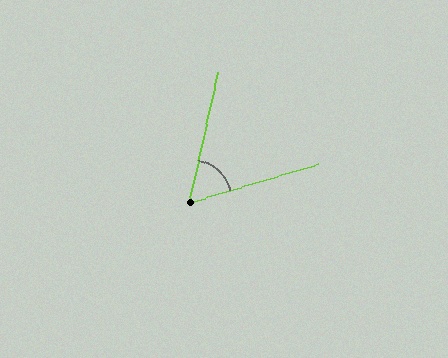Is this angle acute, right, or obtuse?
It is acute.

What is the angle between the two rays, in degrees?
Approximately 61 degrees.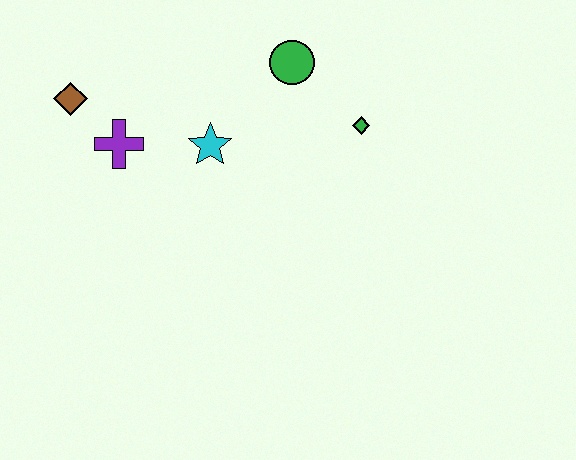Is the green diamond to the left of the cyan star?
No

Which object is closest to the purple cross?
The brown diamond is closest to the purple cross.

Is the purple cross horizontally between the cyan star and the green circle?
No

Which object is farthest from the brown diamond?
The green diamond is farthest from the brown diamond.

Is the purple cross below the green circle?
Yes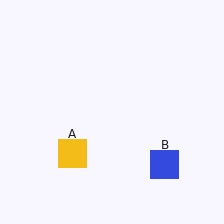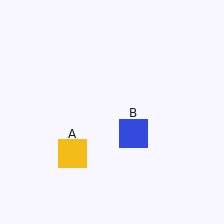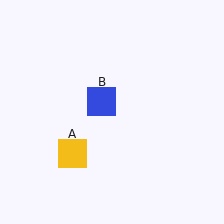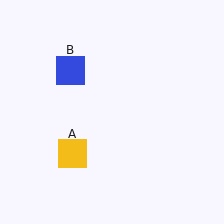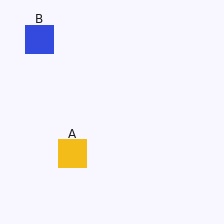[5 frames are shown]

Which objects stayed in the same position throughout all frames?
Yellow square (object A) remained stationary.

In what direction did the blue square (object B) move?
The blue square (object B) moved up and to the left.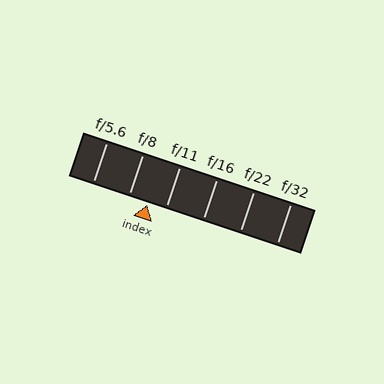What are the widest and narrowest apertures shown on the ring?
The widest aperture shown is f/5.6 and the narrowest is f/32.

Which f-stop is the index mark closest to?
The index mark is closest to f/11.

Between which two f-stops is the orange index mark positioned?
The index mark is between f/8 and f/11.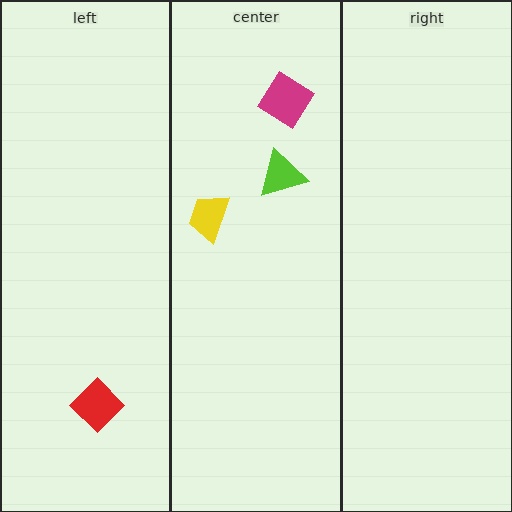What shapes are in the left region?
The red diamond.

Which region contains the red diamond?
The left region.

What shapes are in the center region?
The lime triangle, the yellow trapezoid, the magenta diamond.